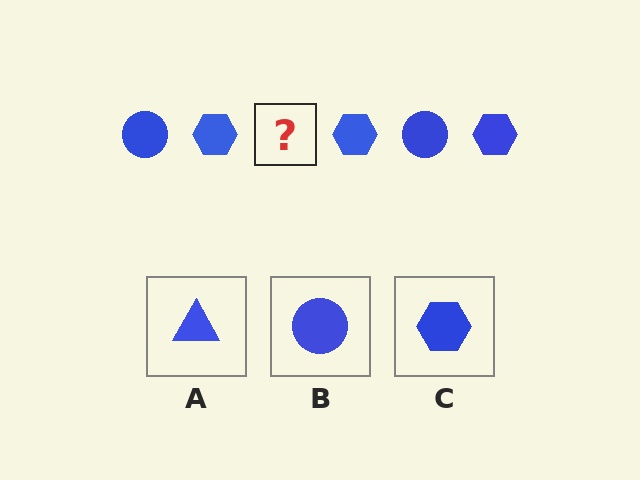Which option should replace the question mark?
Option B.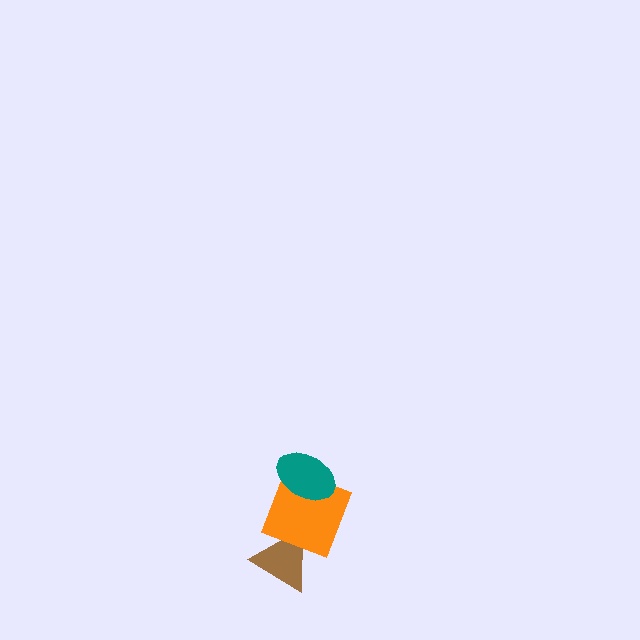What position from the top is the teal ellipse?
The teal ellipse is 1st from the top.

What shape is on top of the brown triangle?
The orange square is on top of the brown triangle.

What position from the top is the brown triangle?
The brown triangle is 3rd from the top.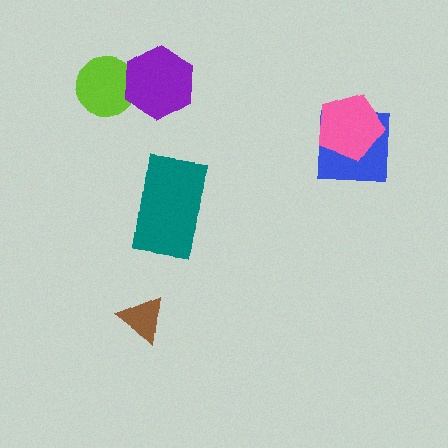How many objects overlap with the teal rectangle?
0 objects overlap with the teal rectangle.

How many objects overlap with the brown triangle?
0 objects overlap with the brown triangle.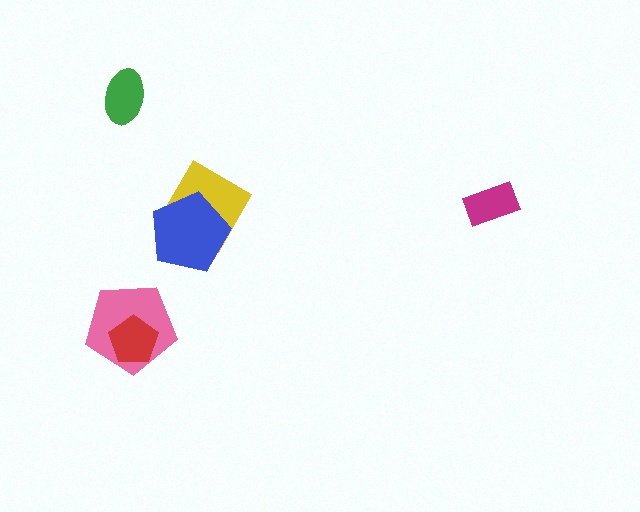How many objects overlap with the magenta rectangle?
0 objects overlap with the magenta rectangle.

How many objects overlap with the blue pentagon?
1 object overlaps with the blue pentagon.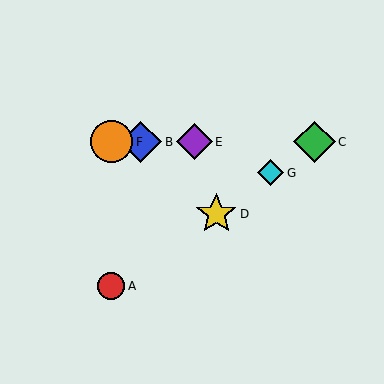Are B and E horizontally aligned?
Yes, both are at y≈142.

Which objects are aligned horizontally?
Objects B, C, E, F are aligned horizontally.